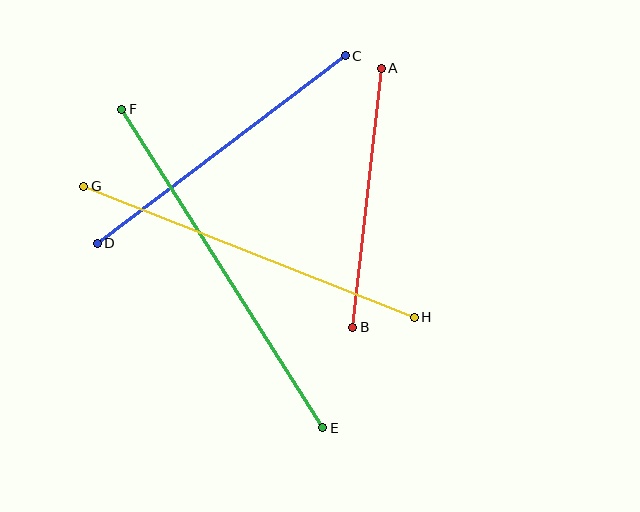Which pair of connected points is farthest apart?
Points E and F are farthest apart.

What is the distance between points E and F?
The distance is approximately 377 pixels.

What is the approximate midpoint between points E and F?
The midpoint is at approximately (222, 268) pixels.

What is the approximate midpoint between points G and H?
The midpoint is at approximately (249, 252) pixels.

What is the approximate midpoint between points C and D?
The midpoint is at approximately (221, 149) pixels.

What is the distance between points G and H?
The distance is approximately 356 pixels.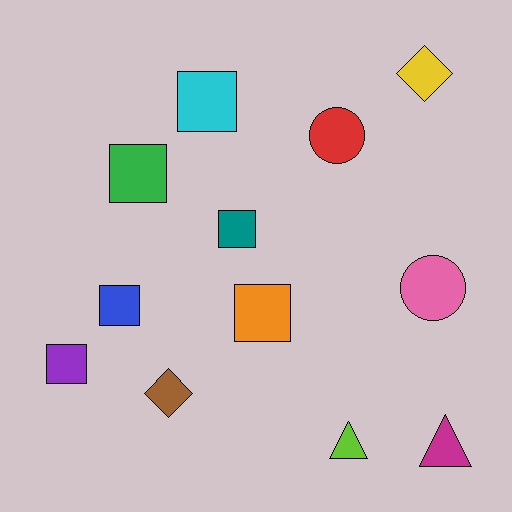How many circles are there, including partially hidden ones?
There are 2 circles.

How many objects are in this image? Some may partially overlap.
There are 12 objects.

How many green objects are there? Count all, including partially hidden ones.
There is 1 green object.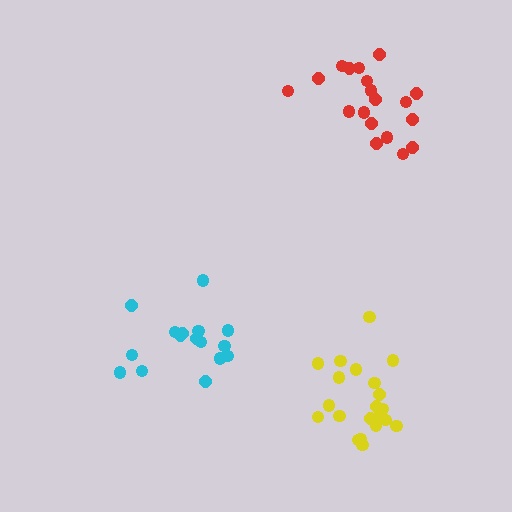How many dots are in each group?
Group 1: 21 dots, Group 2: 19 dots, Group 3: 16 dots (56 total).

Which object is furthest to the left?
The cyan cluster is leftmost.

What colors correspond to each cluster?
The clusters are colored: yellow, red, cyan.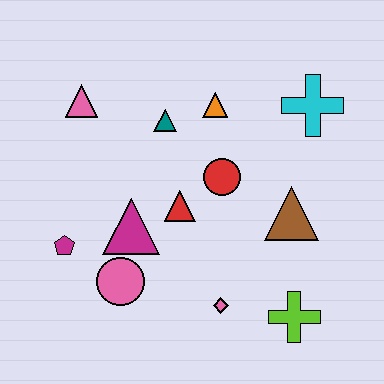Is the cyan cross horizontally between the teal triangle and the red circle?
No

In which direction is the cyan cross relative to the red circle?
The cyan cross is to the right of the red circle.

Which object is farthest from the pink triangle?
The lime cross is farthest from the pink triangle.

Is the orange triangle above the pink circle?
Yes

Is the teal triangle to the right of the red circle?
No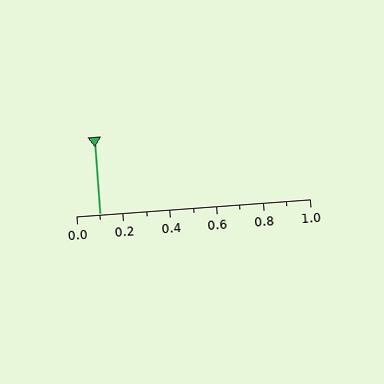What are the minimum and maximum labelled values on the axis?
The axis runs from 0.0 to 1.0.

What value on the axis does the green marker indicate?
The marker indicates approximately 0.1.